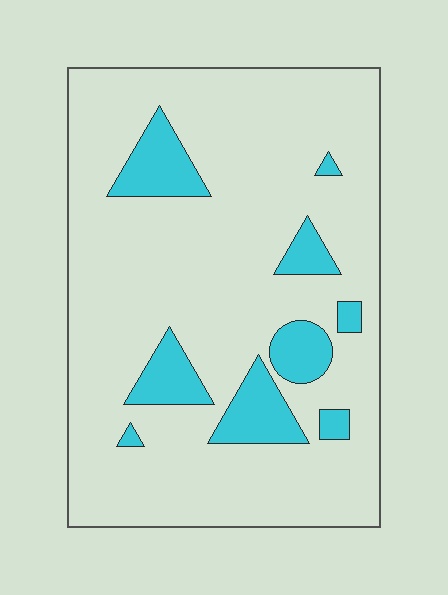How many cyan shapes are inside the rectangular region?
9.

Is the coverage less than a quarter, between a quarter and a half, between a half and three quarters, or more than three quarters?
Less than a quarter.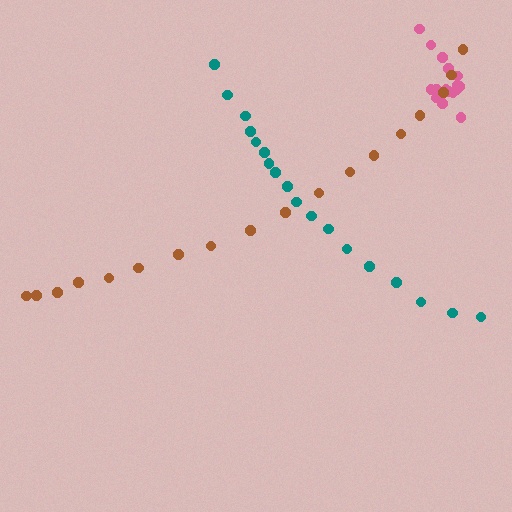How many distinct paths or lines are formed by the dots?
There are 3 distinct paths.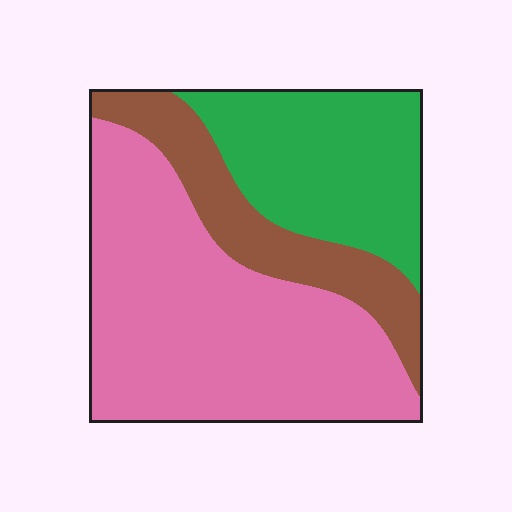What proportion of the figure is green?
Green takes up about one quarter (1/4) of the figure.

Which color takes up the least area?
Brown, at roughly 20%.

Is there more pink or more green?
Pink.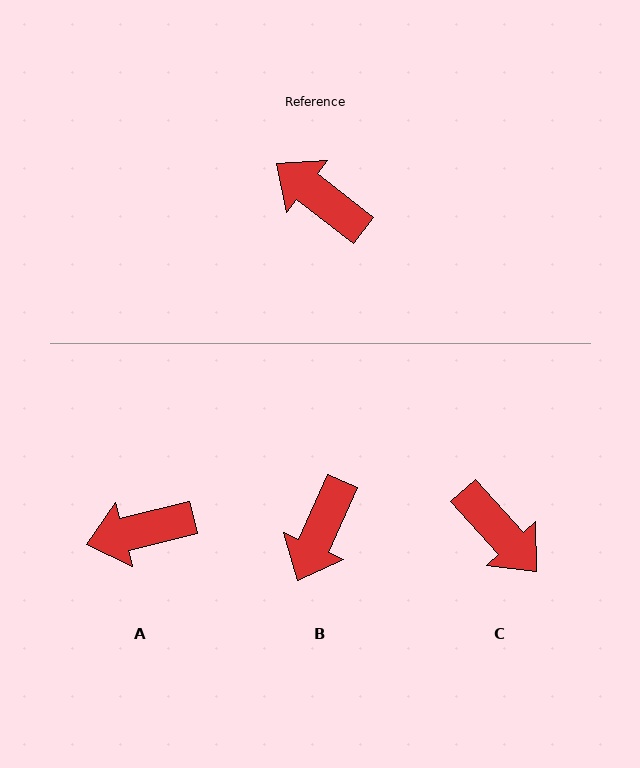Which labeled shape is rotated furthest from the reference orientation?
C, about 170 degrees away.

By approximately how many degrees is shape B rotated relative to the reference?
Approximately 103 degrees counter-clockwise.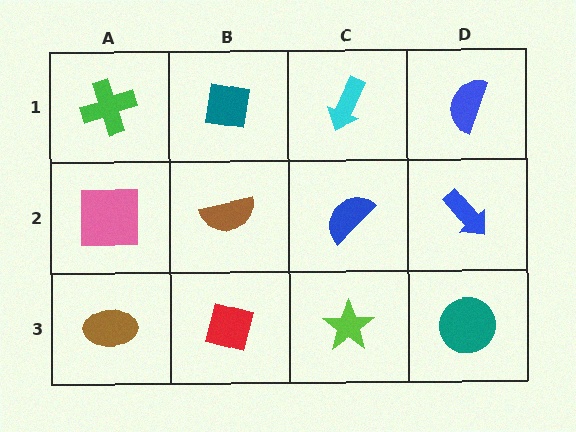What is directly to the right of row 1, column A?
A teal square.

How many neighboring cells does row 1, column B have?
3.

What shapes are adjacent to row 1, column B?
A brown semicircle (row 2, column B), a green cross (row 1, column A), a cyan arrow (row 1, column C).